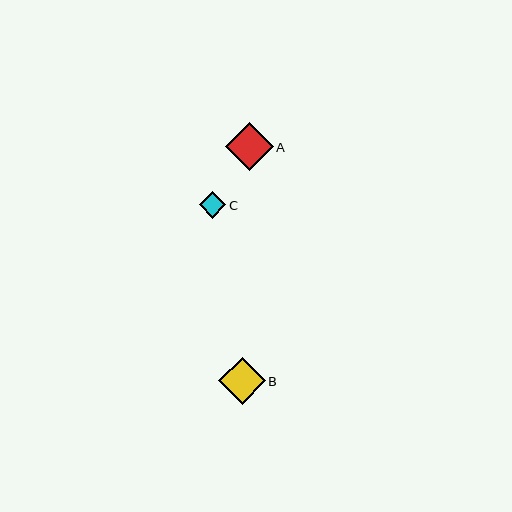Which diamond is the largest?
Diamond A is the largest with a size of approximately 48 pixels.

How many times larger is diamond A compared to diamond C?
Diamond A is approximately 1.8 times the size of diamond C.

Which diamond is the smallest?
Diamond C is the smallest with a size of approximately 27 pixels.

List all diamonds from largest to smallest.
From largest to smallest: A, B, C.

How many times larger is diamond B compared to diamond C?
Diamond B is approximately 1.7 times the size of diamond C.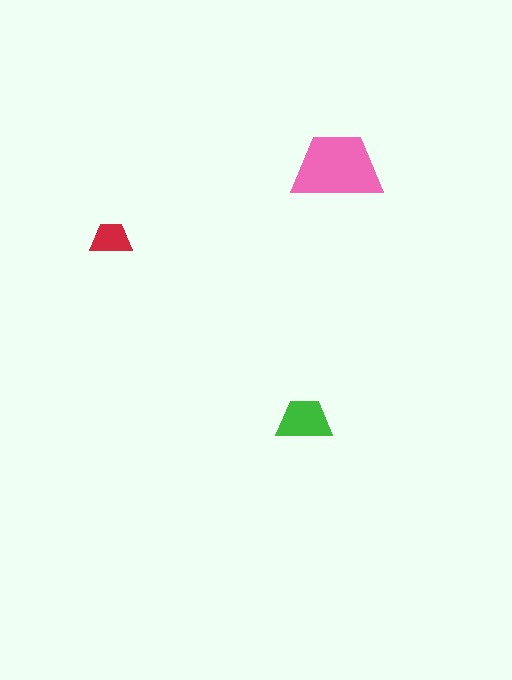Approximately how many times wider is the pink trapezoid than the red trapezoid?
About 2 times wider.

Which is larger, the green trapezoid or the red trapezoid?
The green one.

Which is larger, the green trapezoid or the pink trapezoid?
The pink one.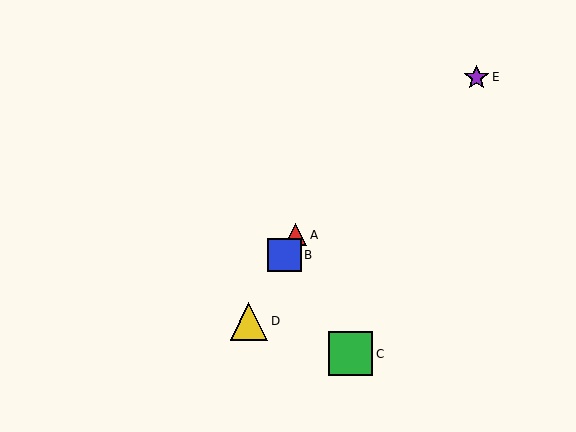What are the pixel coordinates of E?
Object E is at (476, 77).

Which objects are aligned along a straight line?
Objects A, B, D are aligned along a straight line.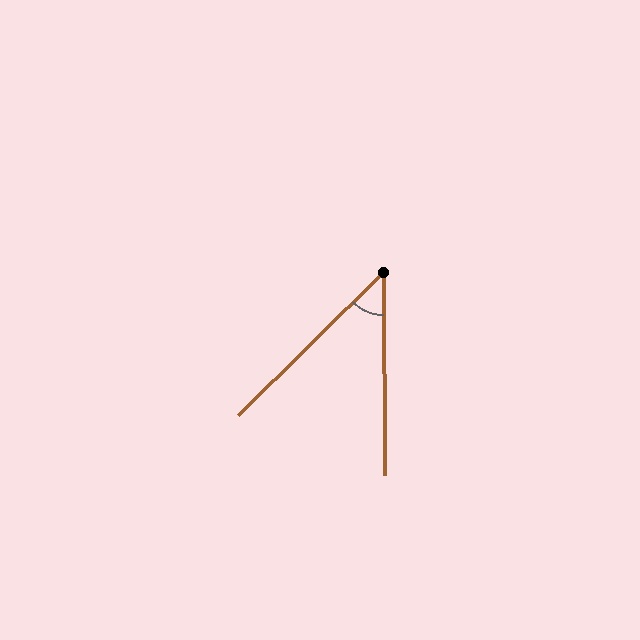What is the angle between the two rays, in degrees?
Approximately 46 degrees.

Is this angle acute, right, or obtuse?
It is acute.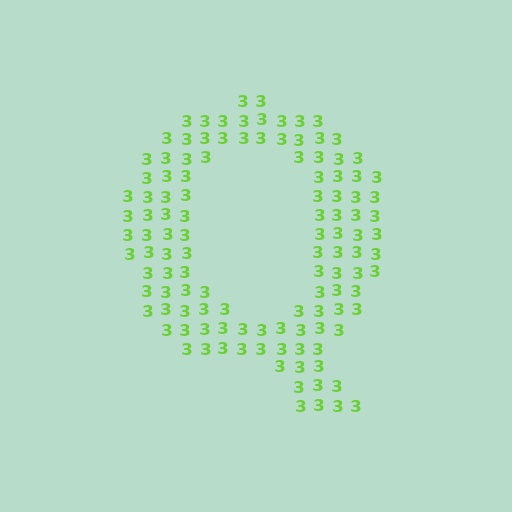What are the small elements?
The small elements are digit 3's.